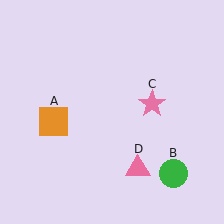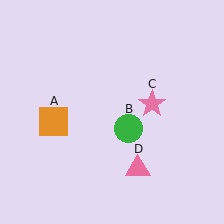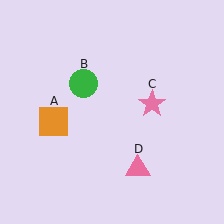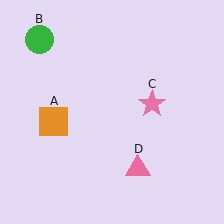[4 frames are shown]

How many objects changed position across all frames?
1 object changed position: green circle (object B).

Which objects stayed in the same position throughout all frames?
Orange square (object A) and pink star (object C) and pink triangle (object D) remained stationary.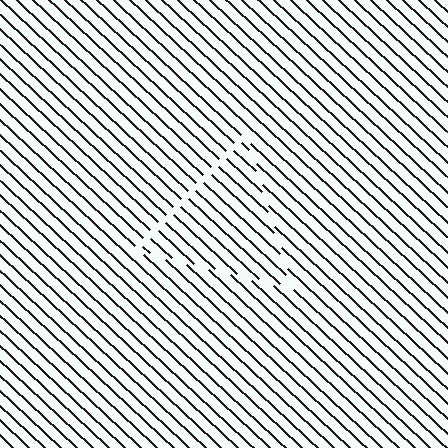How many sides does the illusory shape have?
3 sides — the line-ends trace a triangle.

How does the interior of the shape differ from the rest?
The interior of the shape contains the same grating, shifted by half a period — the contour is defined by the phase discontinuity where line-ends from the inner and outer gratings abut.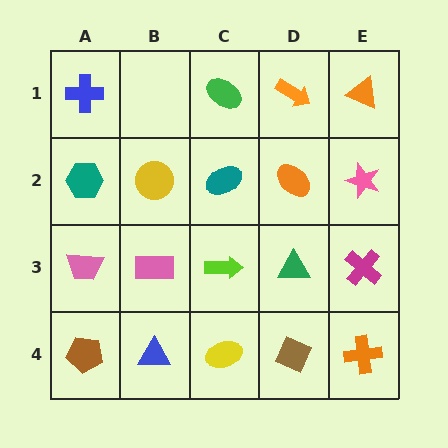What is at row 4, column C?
A yellow ellipse.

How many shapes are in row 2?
5 shapes.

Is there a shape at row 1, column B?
No, that cell is empty.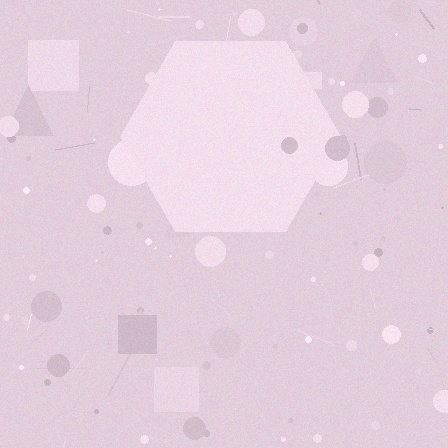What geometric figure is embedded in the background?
A hexagon is embedded in the background.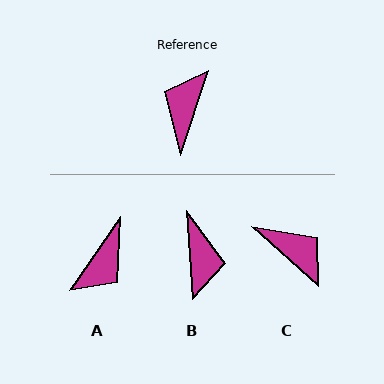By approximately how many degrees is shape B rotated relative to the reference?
Approximately 158 degrees clockwise.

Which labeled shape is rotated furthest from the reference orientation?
A, about 163 degrees away.